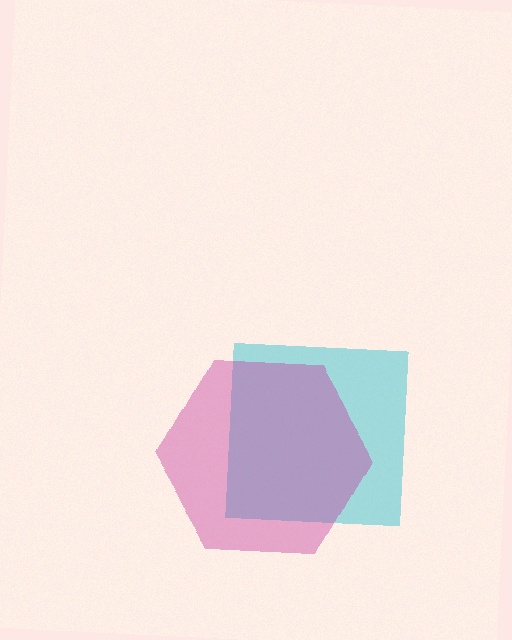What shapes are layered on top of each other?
The layered shapes are: a cyan square, a magenta hexagon.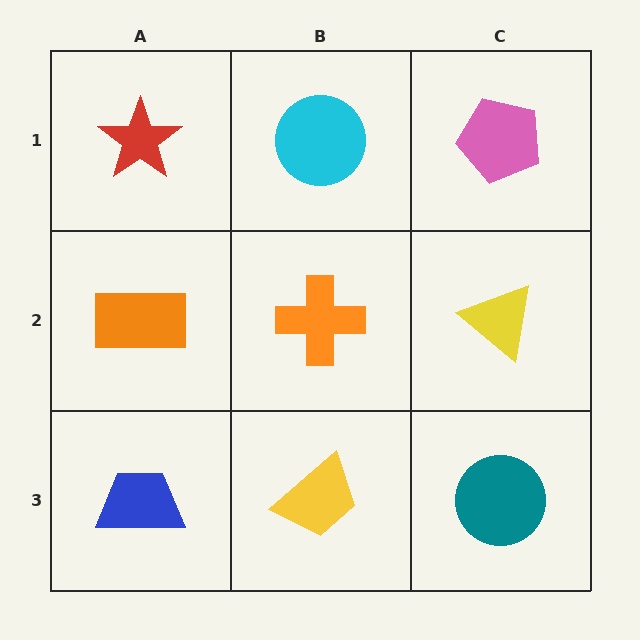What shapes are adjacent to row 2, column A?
A red star (row 1, column A), a blue trapezoid (row 3, column A), an orange cross (row 2, column B).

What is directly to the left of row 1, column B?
A red star.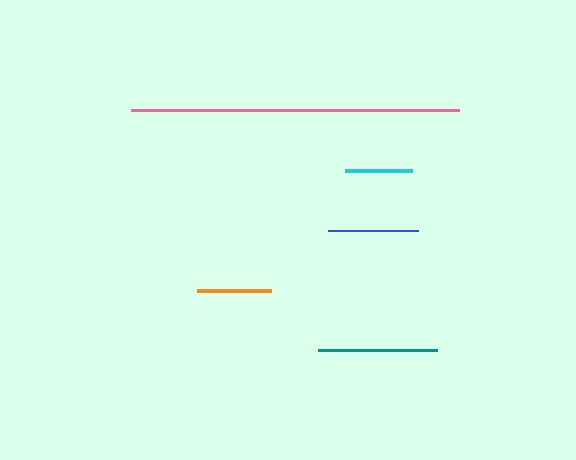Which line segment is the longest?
The pink line is the longest at approximately 327 pixels.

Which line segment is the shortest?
The cyan line is the shortest at approximately 66 pixels.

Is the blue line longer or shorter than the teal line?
The teal line is longer than the blue line.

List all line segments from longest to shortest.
From longest to shortest: pink, teal, blue, orange, cyan.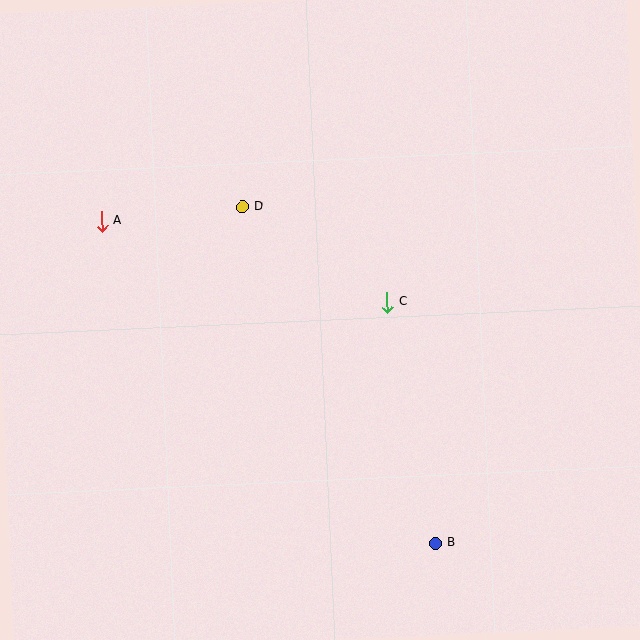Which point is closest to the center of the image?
Point C at (387, 302) is closest to the center.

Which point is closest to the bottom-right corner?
Point B is closest to the bottom-right corner.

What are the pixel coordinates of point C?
Point C is at (387, 302).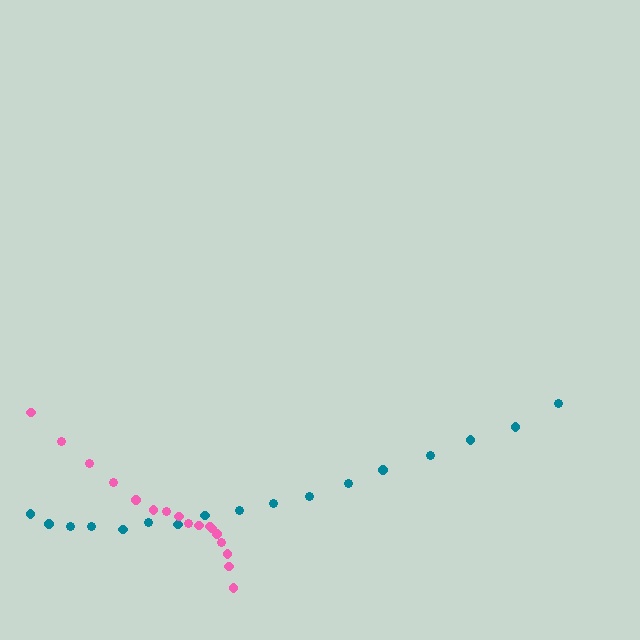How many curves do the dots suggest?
There are 2 distinct paths.